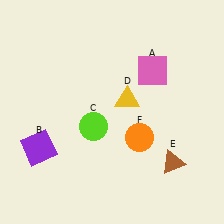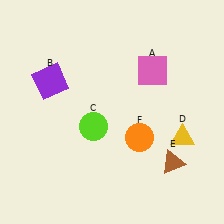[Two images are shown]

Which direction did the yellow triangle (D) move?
The yellow triangle (D) moved right.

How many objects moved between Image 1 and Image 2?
2 objects moved between the two images.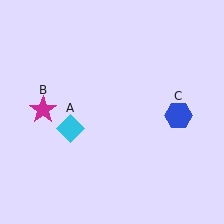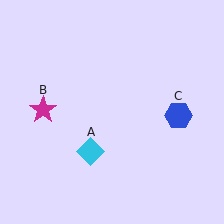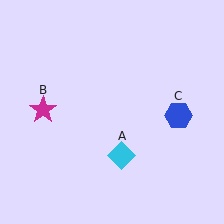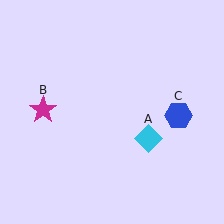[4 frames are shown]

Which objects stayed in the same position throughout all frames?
Magenta star (object B) and blue hexagon (object C) remained stationary.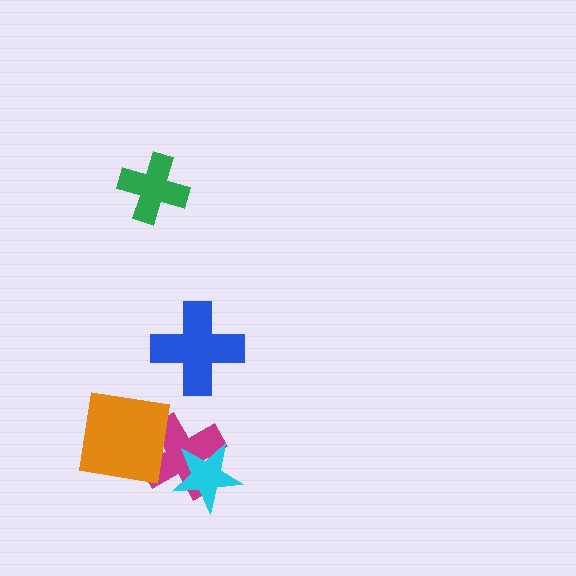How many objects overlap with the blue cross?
0 objects overlap with the blue cross.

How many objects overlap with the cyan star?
1 object overlaps with the cyan star.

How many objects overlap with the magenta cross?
2 objects overlap with the magenta cross.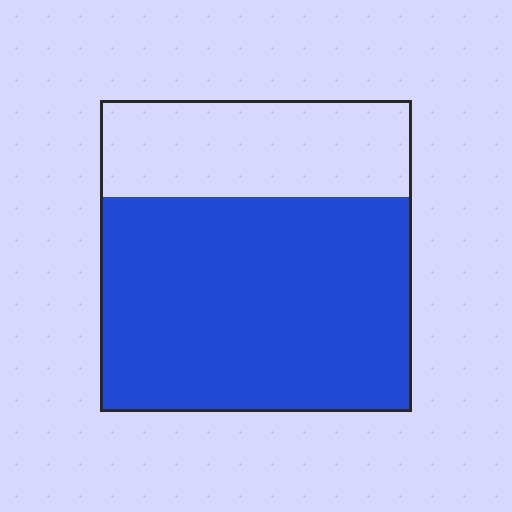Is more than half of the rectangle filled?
Yes.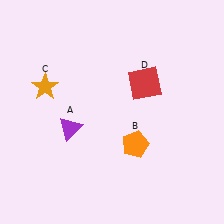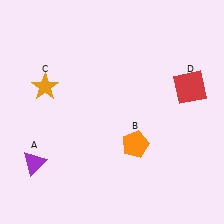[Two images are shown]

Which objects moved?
The objects that moved are: the purple triangle (A), the red square (D).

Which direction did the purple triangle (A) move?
The purple triangle (A) moved left.